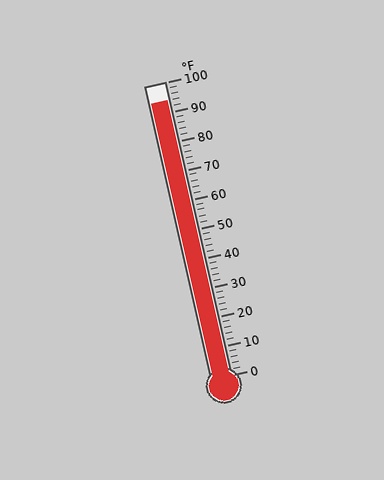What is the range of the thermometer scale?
The thermometer scale ranges from 0°F to 100°F.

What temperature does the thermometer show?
The thermometer shows approximately 94°F.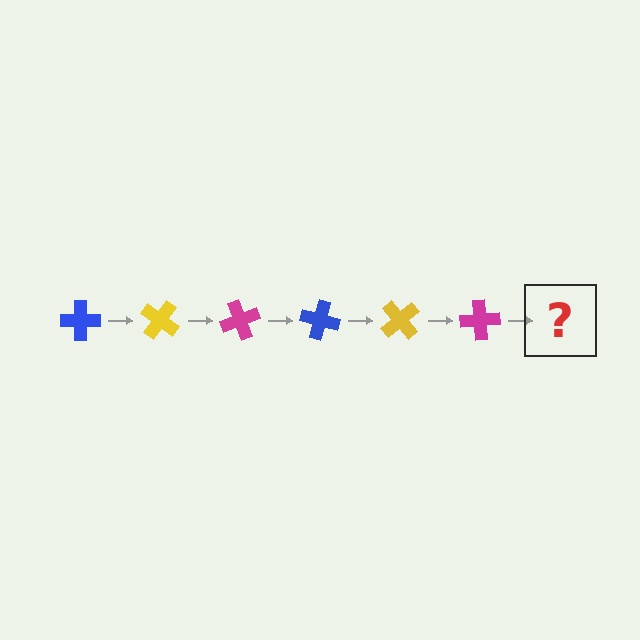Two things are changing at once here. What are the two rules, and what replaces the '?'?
The two rules are that it rotates 35 degrees each step and the color cycles through blue, yellow, and magenta. The '?' should be a blue cross, rotated 210 degrees from the start.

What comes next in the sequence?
The next element should be a blue cross, rotated 210 degrees from the start.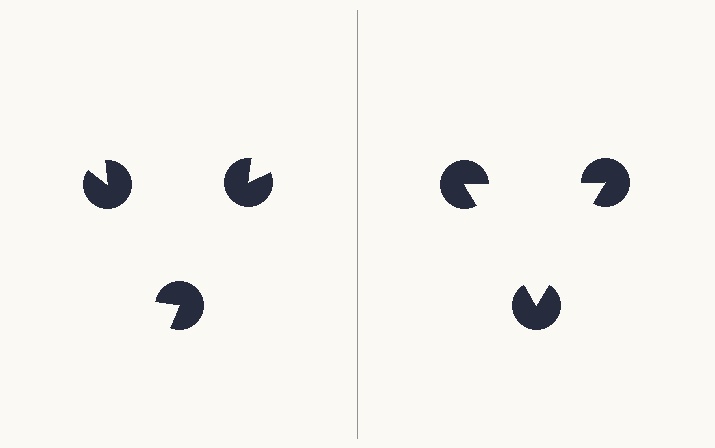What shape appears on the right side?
An illusory triangle.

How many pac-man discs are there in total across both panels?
6 — 3 on each side.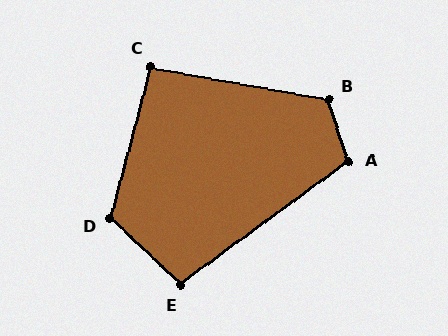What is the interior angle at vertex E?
Approximately 101 degrees (obtuse).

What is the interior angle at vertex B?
Approximately 118 degrees (obtuse).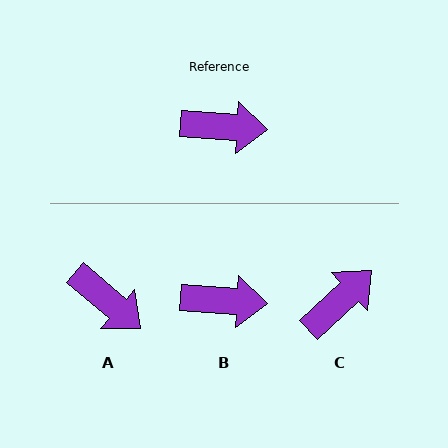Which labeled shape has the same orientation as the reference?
B.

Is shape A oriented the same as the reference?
No, it is off by about 37 degrees.